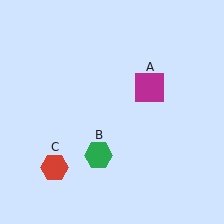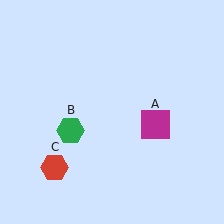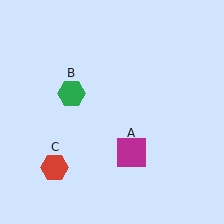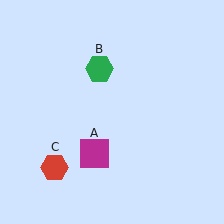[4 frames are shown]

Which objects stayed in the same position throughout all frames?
Red hexagon (object C) remained stationary.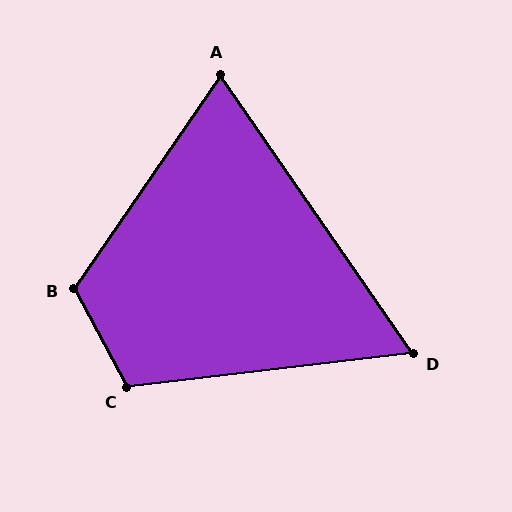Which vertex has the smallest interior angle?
D, at approximately 62 degrees.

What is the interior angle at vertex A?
Approximately 69 degrees (acute).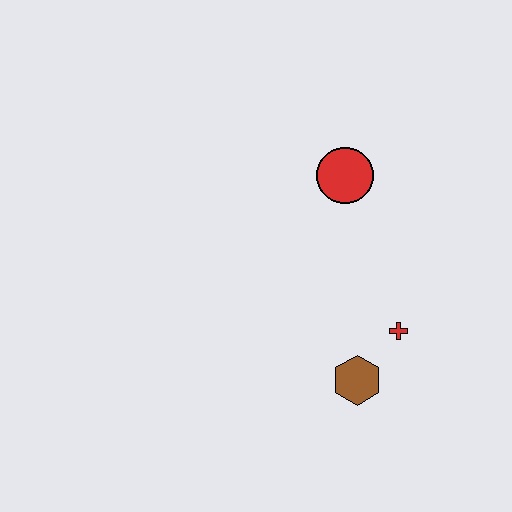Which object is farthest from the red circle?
The brown hexagon is farthest from the red circle.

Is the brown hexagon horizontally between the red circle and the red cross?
Yes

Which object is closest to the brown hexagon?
The red cross is closest to the brown hexagon.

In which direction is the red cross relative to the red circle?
The red cross is below the red circle.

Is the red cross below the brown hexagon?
No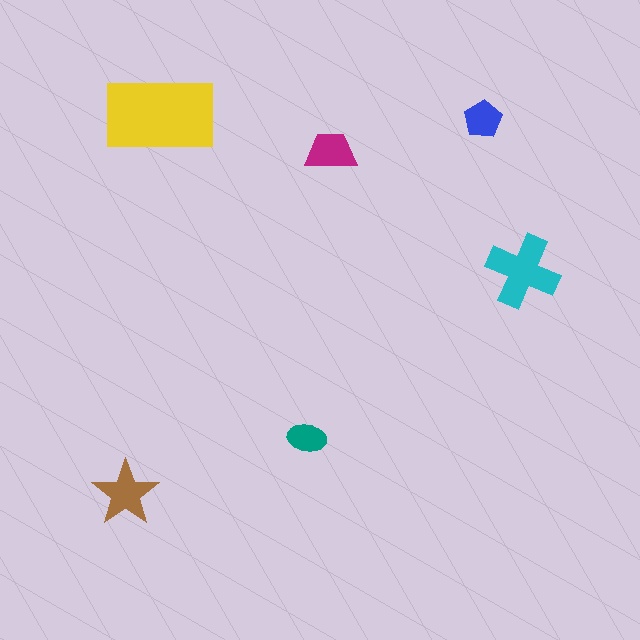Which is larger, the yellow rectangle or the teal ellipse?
The yellow rectangle.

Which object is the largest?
The yellow rectangle.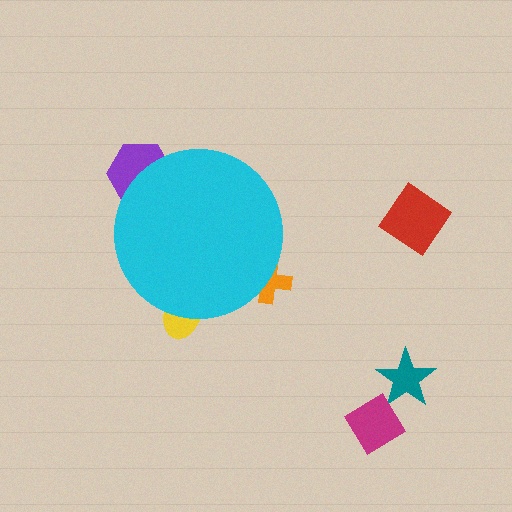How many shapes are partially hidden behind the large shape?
3 shapes are partially hidden.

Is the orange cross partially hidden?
Yes, the orange cross is partially hidden behind the cyan circle.